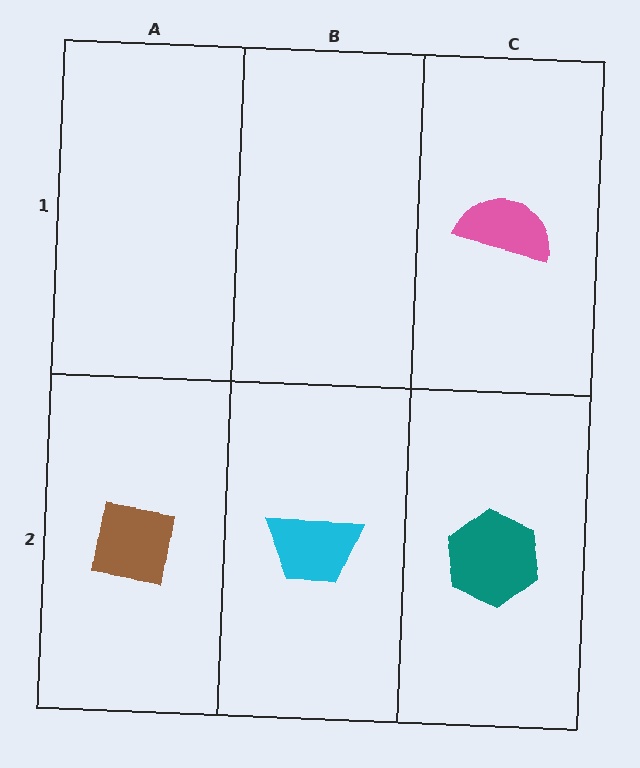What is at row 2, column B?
A cyan trapezoid.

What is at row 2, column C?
A teal hexagon.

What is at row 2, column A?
A brown square.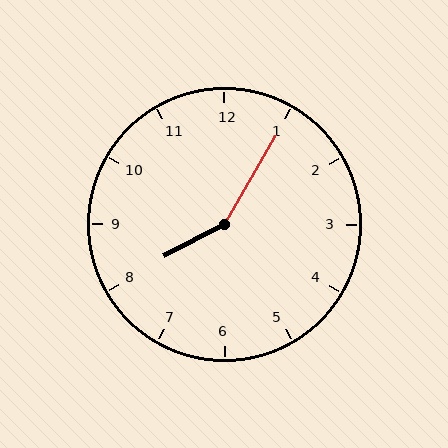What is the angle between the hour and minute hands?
Approximately 148 degrees.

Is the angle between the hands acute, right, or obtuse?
It is obtuse.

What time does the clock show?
8:05.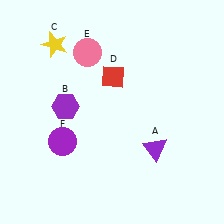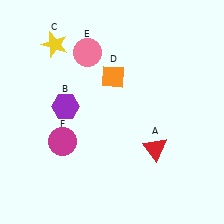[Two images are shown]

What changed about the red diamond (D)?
In Image 1, D is red. In Image 2, it changed to orange.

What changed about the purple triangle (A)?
In Image 1, A is purple. In Image 2, it changed to red.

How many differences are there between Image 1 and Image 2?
There are 3 differences between the two images.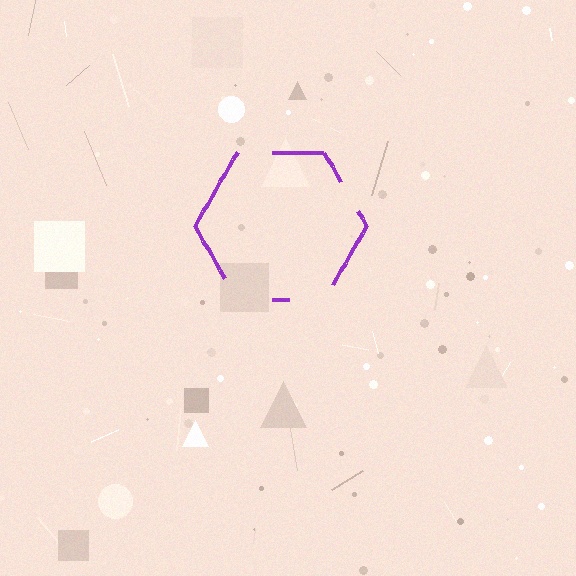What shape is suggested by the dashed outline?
The dashed outline suggests a hexagon.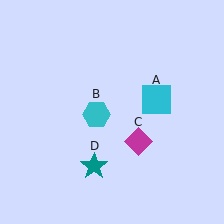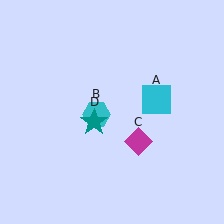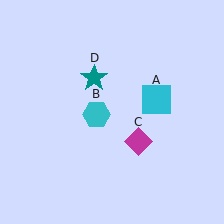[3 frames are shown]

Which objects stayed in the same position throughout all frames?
Cyan square (object A) and cyan hexagon (object B) and magenta diamond (object C) remained stationary.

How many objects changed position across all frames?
1 object changed position: teal star (object D).